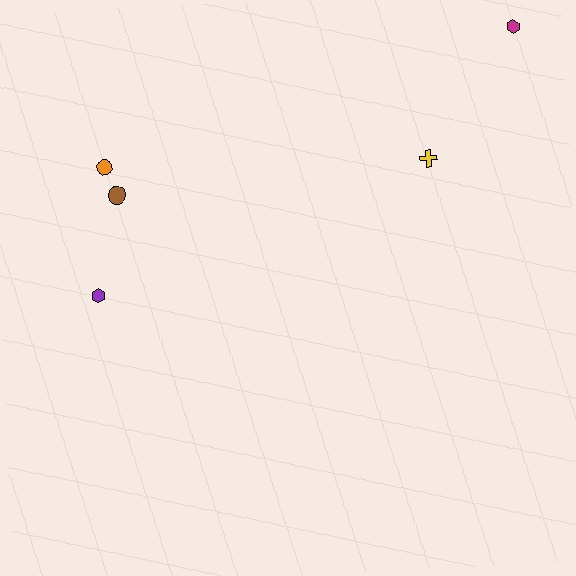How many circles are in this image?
There are 2 circles.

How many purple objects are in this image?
There is 1 purple object.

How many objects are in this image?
There are 5 objects.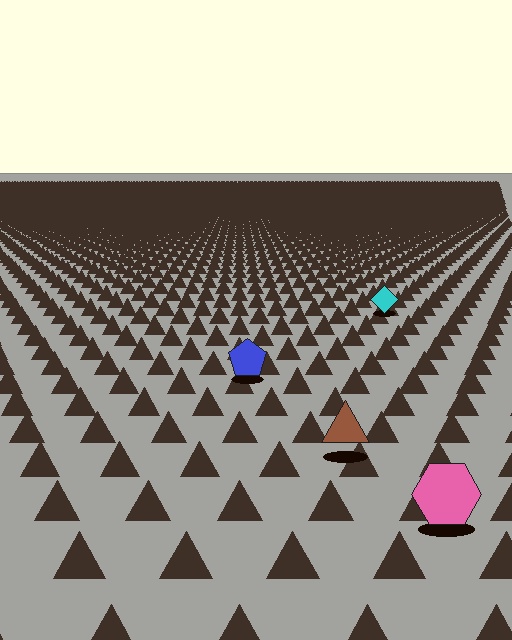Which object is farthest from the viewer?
The cyan diamond is farthest from the viewer. It appears smaller and the ground texture around it is denser.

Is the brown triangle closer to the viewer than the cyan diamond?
Yes. The brown triangle is closer — you can tell from the texture gradient: the ground texture is coarser near it.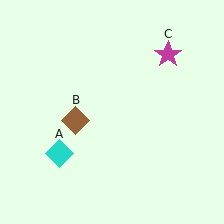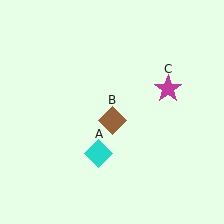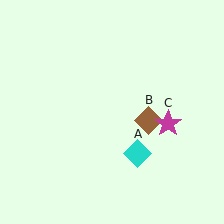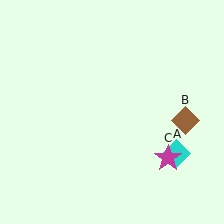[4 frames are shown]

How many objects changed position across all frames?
3 objects changed position: cyan diamond (object A), brown diamond (object B), magenta star (object C).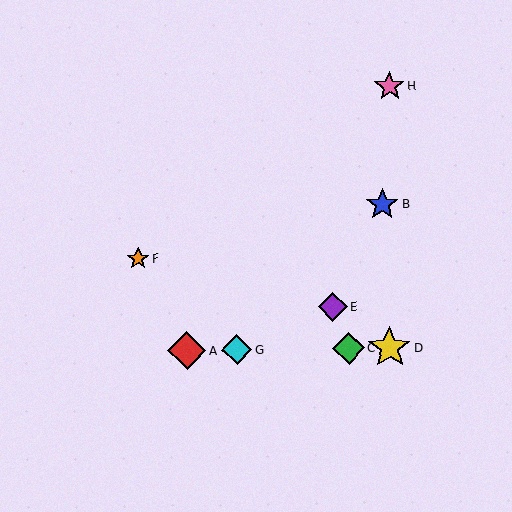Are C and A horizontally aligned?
Yes, both are at y≈348.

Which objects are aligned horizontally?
Objects A, C, D, G are aligned horizontally.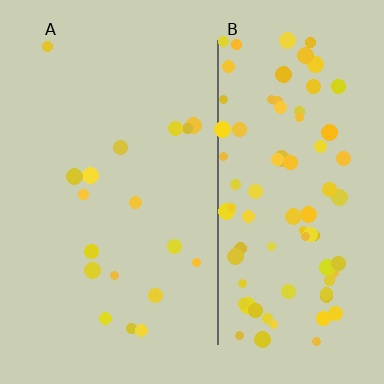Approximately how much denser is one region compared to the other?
Approximately 4.7× — region B over region A.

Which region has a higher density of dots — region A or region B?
B (the right).